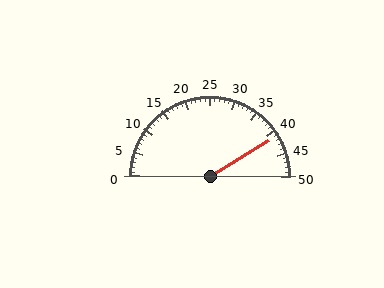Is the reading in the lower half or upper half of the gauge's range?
The reading is in the upper half of the range (0 to 50).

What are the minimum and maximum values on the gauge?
The gauge ranges from 0 to 50.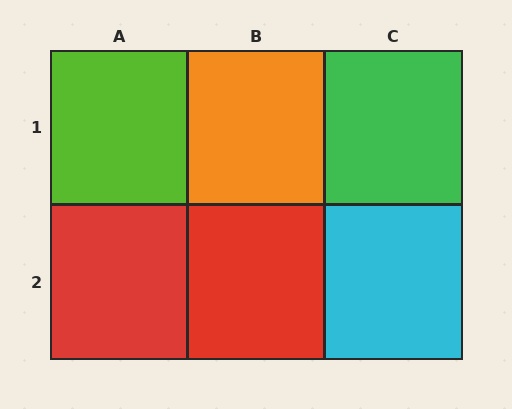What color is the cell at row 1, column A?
Lime.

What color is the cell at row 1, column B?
Orange.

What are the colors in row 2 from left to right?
Red, red, cyan.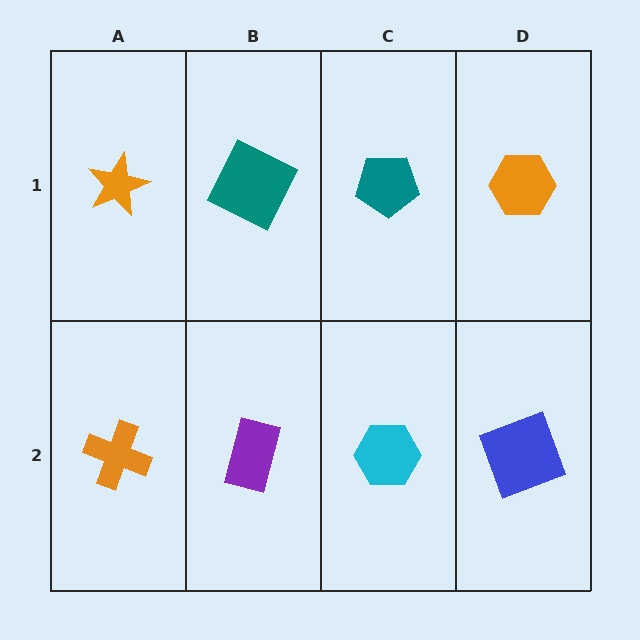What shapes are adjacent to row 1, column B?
A purple rectangle (row 2, column B), an orange star (row 1, column A), a teal pentagon (row 1, column C).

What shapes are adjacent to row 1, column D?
A blue square (row 2, column D), a teal pentagon (row 1, column C).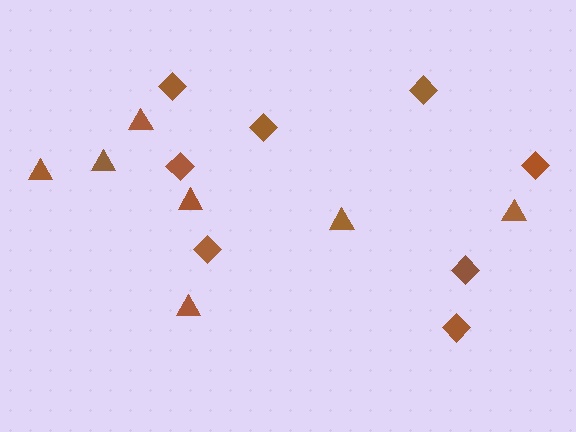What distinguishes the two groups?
There are 2 groups: one group of triangles (7) and one group of diamonds (8).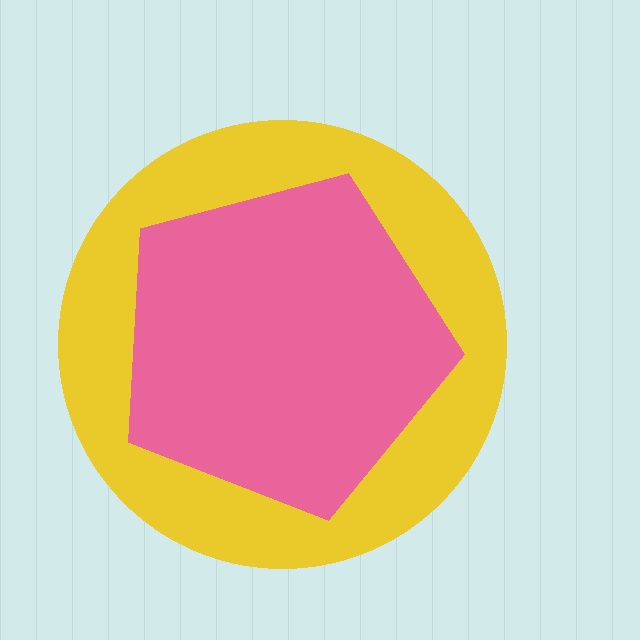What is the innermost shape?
The pink pentagon.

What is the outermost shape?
The yellow circle.